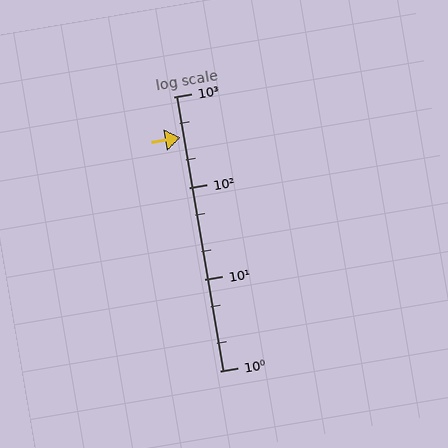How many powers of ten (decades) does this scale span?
The scale spans 3 decades, from 1 to 1000.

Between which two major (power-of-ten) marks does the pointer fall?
The pointer is between 100 and 1000.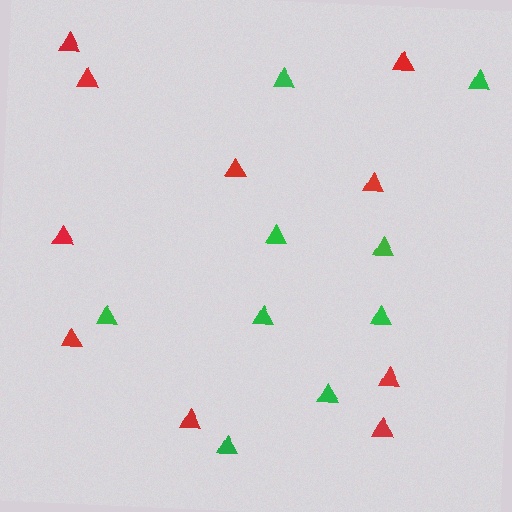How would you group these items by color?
There are 2 groups: one group of red triangles (10) and one group of green triangles (9).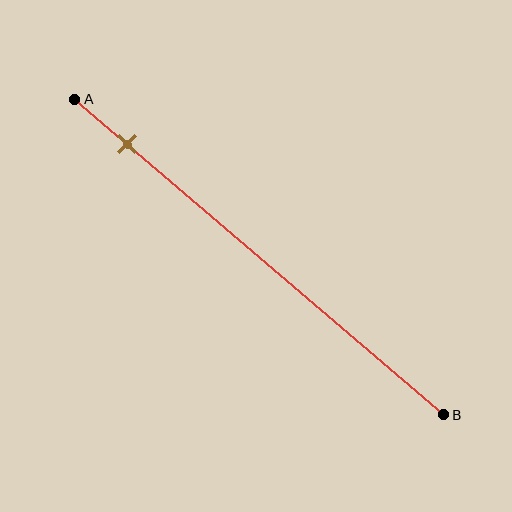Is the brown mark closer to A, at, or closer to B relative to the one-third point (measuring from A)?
The brown mark is closer to point A than the one-third point of segment AB.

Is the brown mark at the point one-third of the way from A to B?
No, the mark is at about 15% from A, not at the 33% one-third point.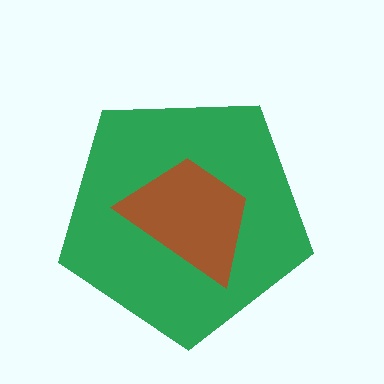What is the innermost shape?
The brown trapezoid.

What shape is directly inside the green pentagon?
The brown trapezoid.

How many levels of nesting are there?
2.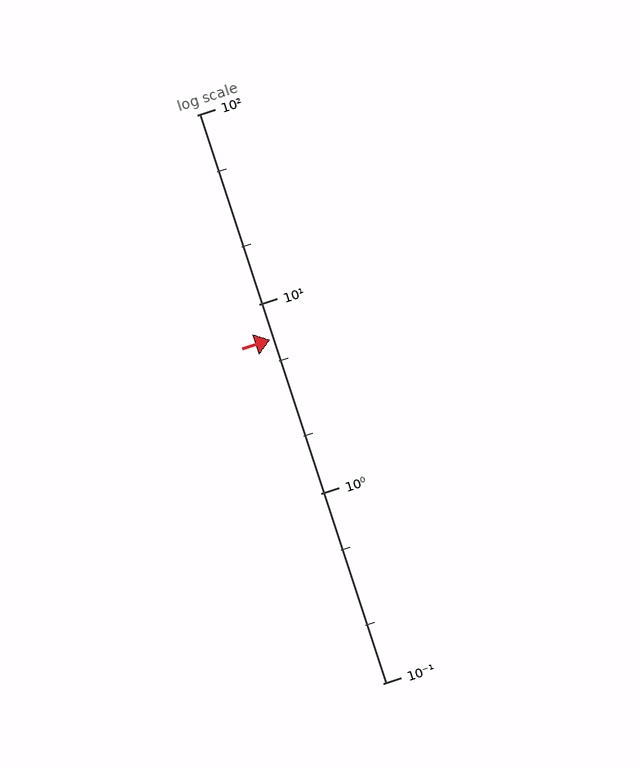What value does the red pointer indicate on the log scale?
The pointer indicates approximately 6.5.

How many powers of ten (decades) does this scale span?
The scale spans 3 decades, from 0.1 to 100.